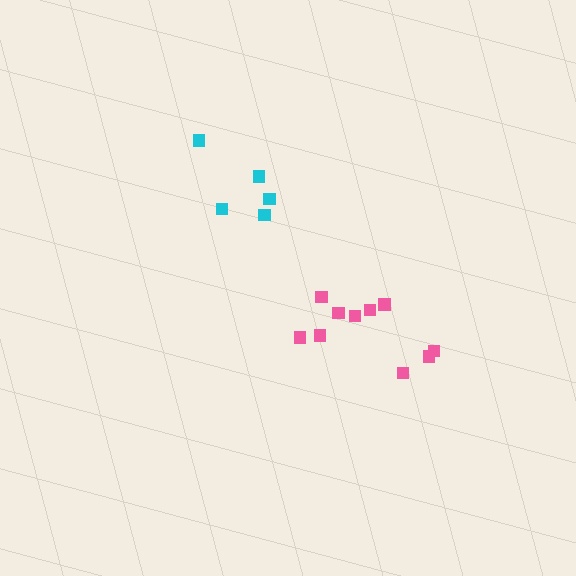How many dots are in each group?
Group 1: 10 dots, Group 2: 5 dots (15 total).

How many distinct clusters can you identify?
There are 2 distinct clusters.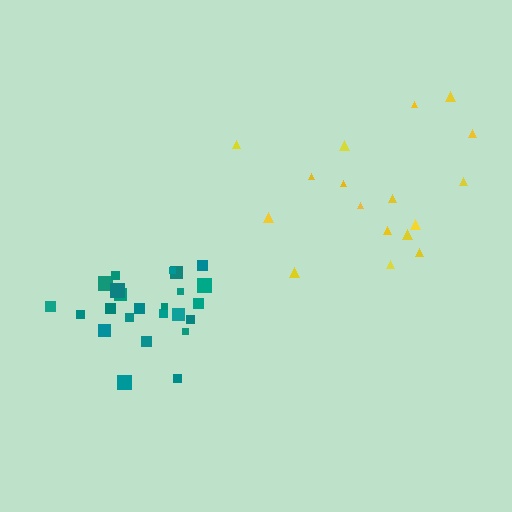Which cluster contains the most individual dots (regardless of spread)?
Teal (24).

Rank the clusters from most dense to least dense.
teal, yellow.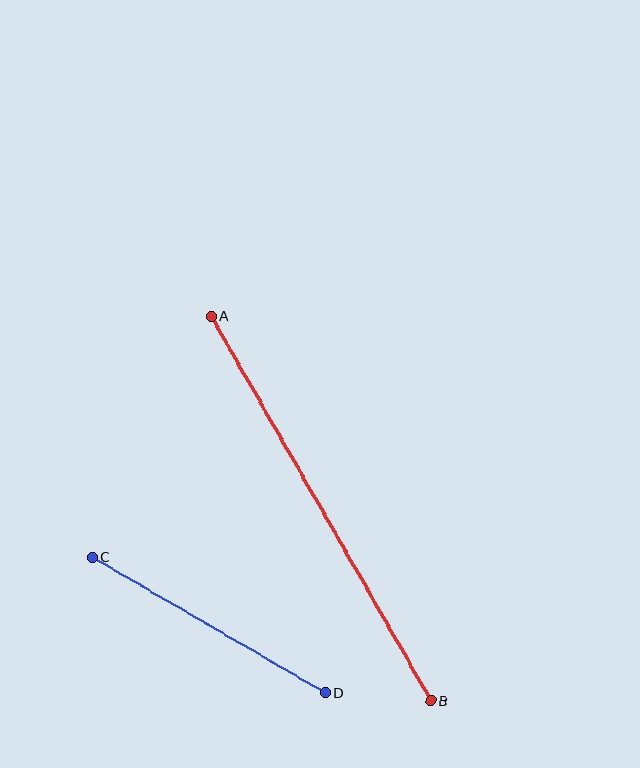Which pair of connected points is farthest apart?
Points A and B are farthest apart.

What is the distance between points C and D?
The distance is approximately 269 pixels.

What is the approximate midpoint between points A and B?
The midpoint is at approximately (321, 509) pixels.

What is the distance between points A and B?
The distance is approximately 443 pixels.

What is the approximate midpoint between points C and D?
The midpoint is at approximately (209, 625) pixels.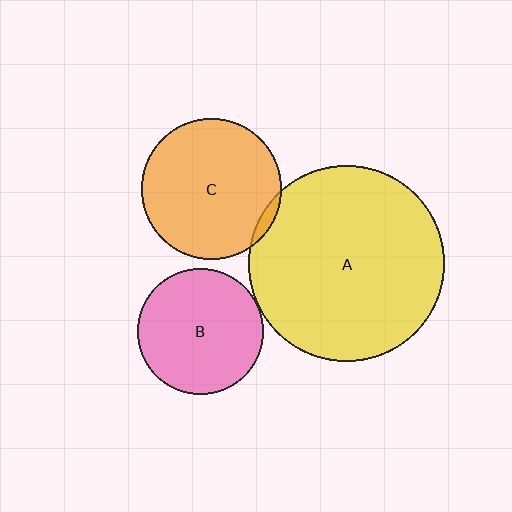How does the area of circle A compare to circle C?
Approximately 2.0 times.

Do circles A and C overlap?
Yes.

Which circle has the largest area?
Circle A (yellow).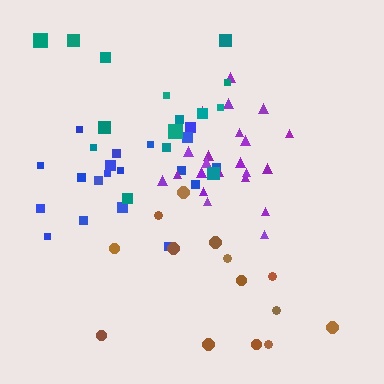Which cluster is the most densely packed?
Purple.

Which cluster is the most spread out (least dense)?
Teal.